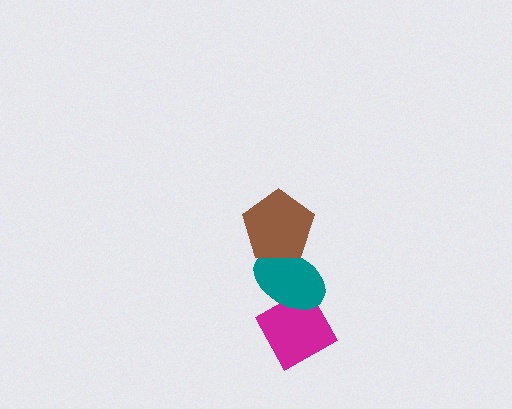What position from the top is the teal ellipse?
The teal ellipse is 2nd from the top.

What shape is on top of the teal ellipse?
The brown pentagon is on top of the teal ellipse.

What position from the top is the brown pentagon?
The brown pentagon is 1st from the top.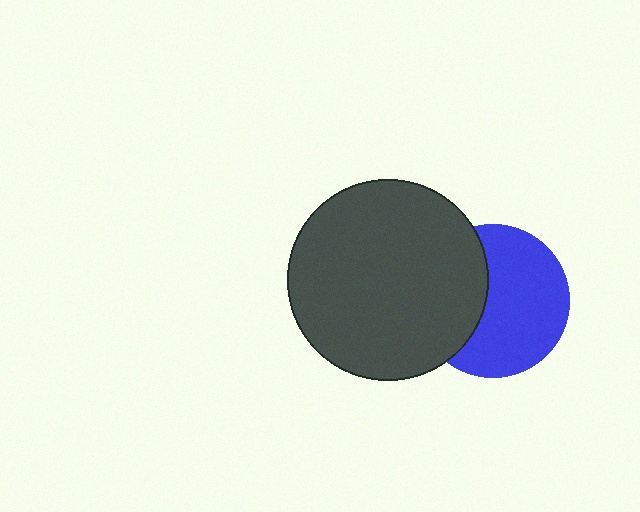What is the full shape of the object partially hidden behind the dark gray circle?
The partially hidden object is a blue circle.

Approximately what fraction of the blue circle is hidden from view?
Roughly 37% of the blue circle is hidden behind the dark gray circle.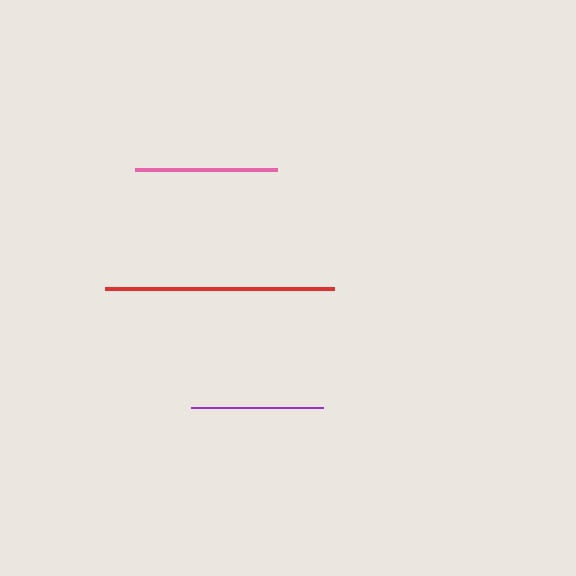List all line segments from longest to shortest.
From longest to shortest: red, pink, purple.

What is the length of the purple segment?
The purple segment is approximately 132 pixels long.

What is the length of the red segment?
The red segment is approximately 229 pixels long.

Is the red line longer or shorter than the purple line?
The red line is longer than the purple line.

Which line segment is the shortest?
The purple line is the shortest at approximately 132 pixels.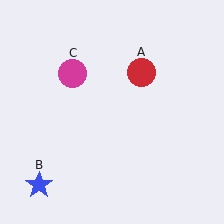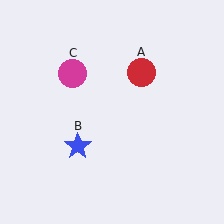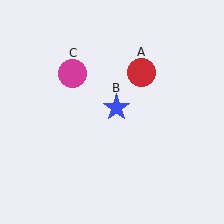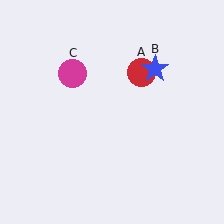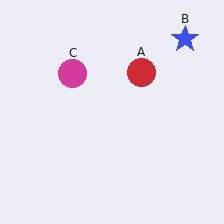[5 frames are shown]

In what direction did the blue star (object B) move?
The blue star (object B) moved up and to the right.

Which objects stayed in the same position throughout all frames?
Red circle (object A) and magenta circle (object C) remained stationary.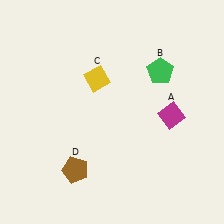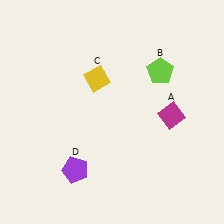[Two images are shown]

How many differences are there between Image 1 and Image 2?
There are 2 differences between the two images.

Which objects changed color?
B changed from green to lime. D changed from brown to purple.